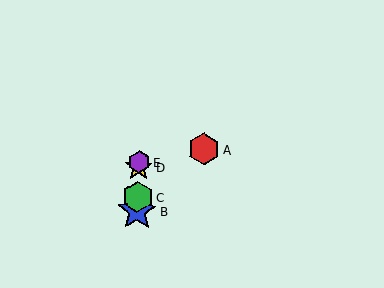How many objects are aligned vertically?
4 objects (B, C, D, E) are aligned vertically.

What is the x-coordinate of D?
Object D is at x≈139.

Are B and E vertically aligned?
Yes, both are at x≈137.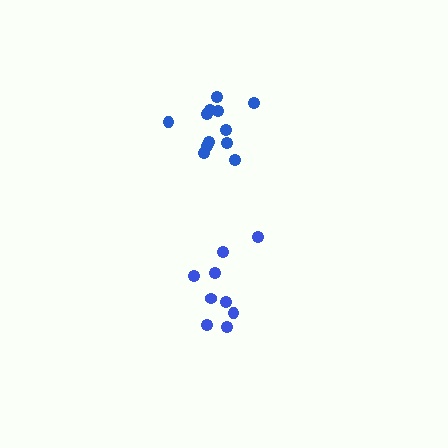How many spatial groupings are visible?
There are 2 spatial groupings.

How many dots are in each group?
Group 1: 9 dots, Group 2: 12 dots (21 total).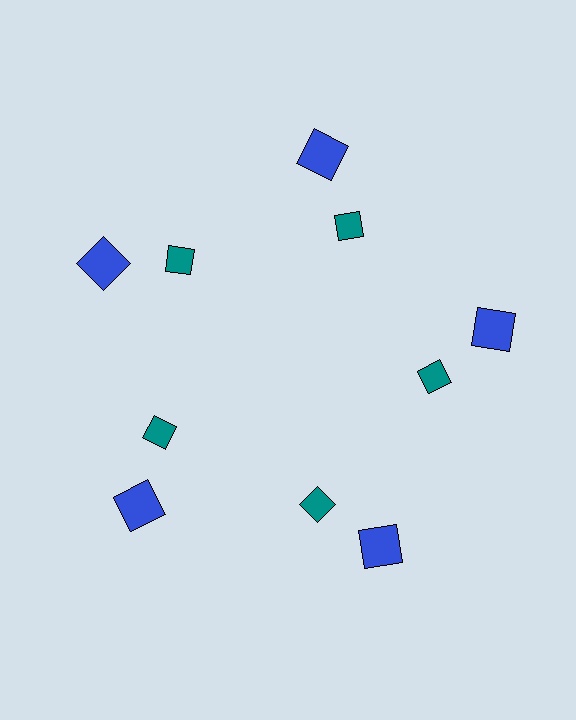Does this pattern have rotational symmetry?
Yes, this pattern has 5-fold rotational symmetry. It looks the same after rotating 72 degrees around the center.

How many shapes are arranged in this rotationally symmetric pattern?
There are 10 shapes, arranged in 5 groups of 2.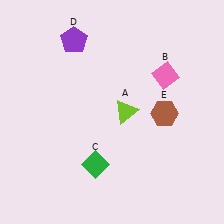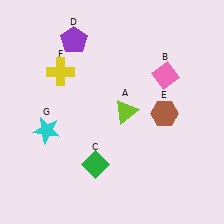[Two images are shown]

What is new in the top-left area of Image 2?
A yellow cross (F) was added in the top-left area of Image 2.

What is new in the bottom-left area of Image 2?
A cyan star (G) was added in the bottom-left area of Image 2.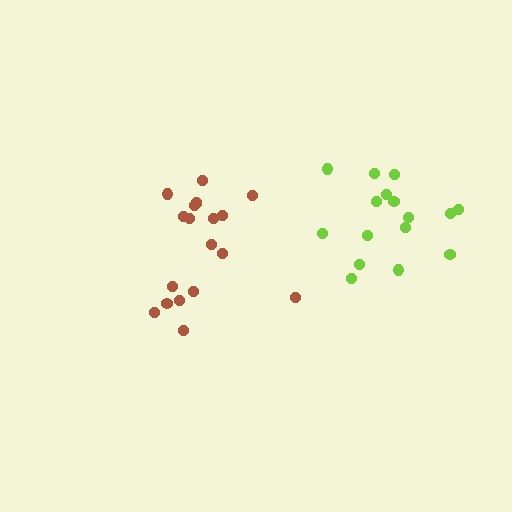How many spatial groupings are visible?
There are 2 spatial groupings.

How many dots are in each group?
Group 1: 19 dots, Group 2: 16 dots (35 total).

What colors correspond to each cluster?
The clusters are colored: brown, lime.